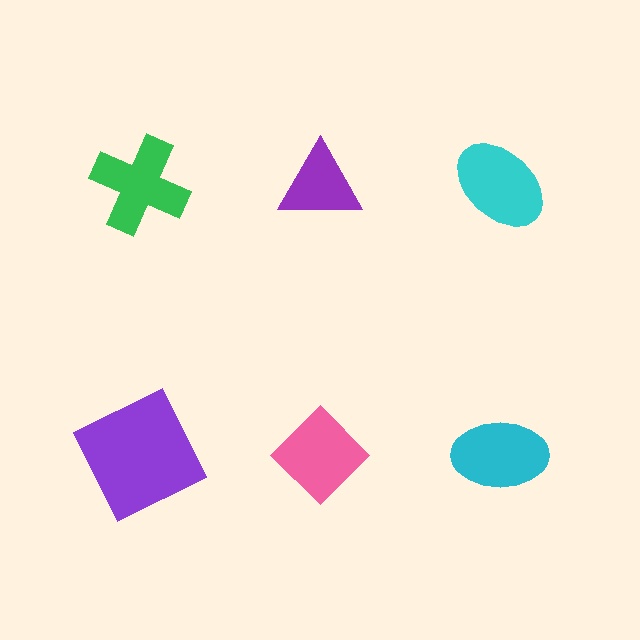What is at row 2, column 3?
A cyan ellipse.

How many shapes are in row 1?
3 shapes.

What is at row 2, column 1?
A purple square.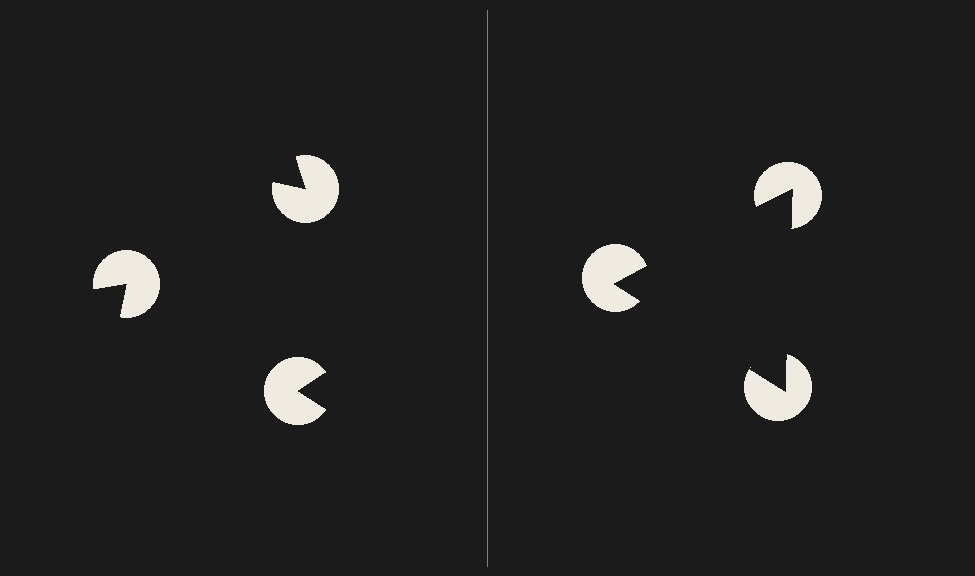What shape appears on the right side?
An illusory triangle.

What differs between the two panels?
The pac-man discs are positioned identically on both sides; only the wedge orientations differ. On the right they align to a triangle; on the left they are misaligned.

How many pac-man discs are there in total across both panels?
6 — 3 on each side.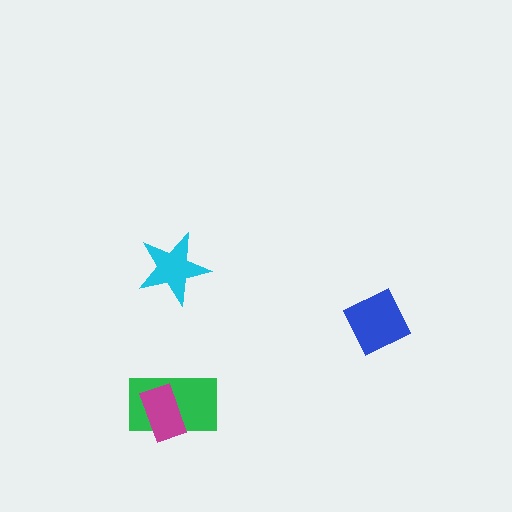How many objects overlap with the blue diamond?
0 objects overlap with the blue diamond.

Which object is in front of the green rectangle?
The magenta rectangle is in front of the green rectangle.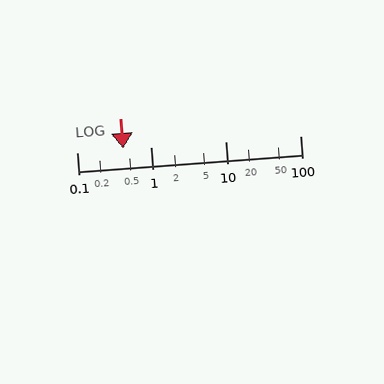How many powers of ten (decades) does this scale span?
The scale spans 3 decades, from 0.1 to 100.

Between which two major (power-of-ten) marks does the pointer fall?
The pointer is between 0.1 and 1.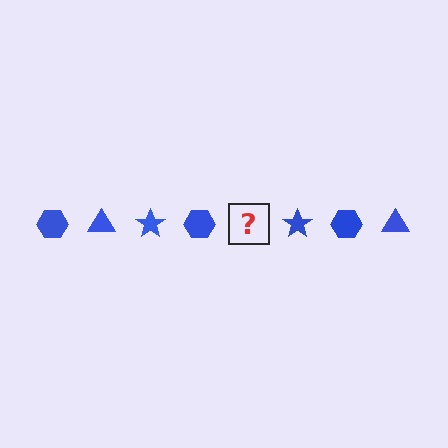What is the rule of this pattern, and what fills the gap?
The rule is that the pattern cycles through hexagon, triangle, star shapes in blue. The gap should be filled with a blue triangle.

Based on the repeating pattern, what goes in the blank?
The blank should be a blue triangle.